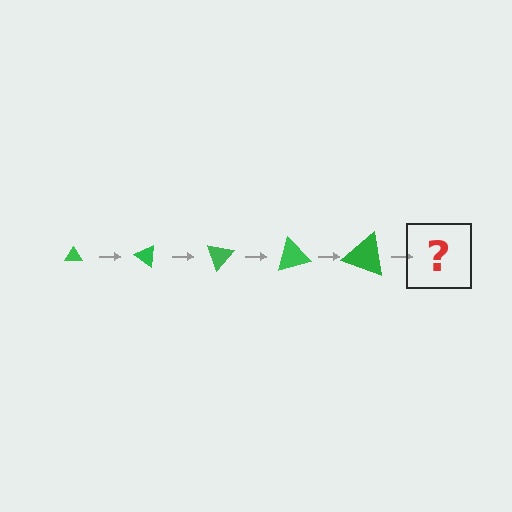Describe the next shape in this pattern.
It should be a triangle, larger than the previous one and rotated 175 degrees from the start.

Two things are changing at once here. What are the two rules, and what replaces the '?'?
The two rules are that the triangle grows larger each step and it rotates 35 degrees each step. The '?' should be a triangle, larger than the previous one and rotated 175 degrees from the start.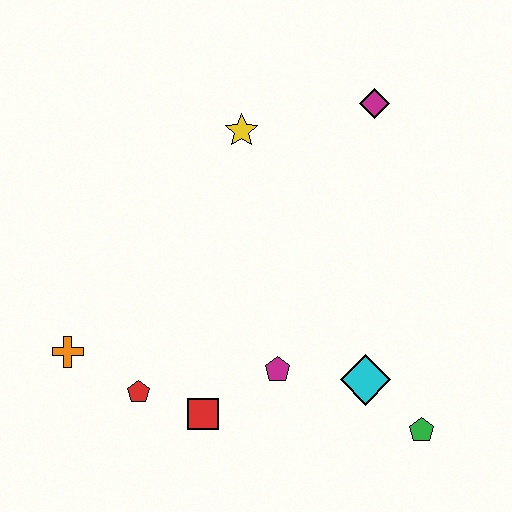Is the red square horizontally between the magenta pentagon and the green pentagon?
No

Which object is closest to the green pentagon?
The cyan diamond is closest to the green pentagon.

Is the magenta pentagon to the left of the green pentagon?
Yes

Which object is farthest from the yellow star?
The green pentagon is farthest from the yellow star.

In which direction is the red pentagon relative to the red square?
The red pentagon is to the left of the red square.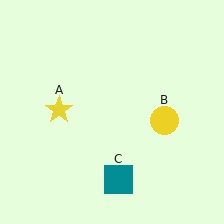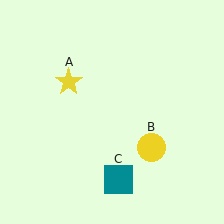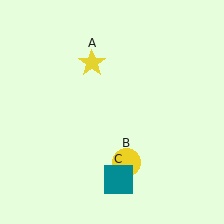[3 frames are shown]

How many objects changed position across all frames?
2 objects changed position: yellow star (object A), yellow circle (object B).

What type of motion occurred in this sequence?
The yellow star (object A), yellow circle (object B) rotated clockwise around the center of the scene.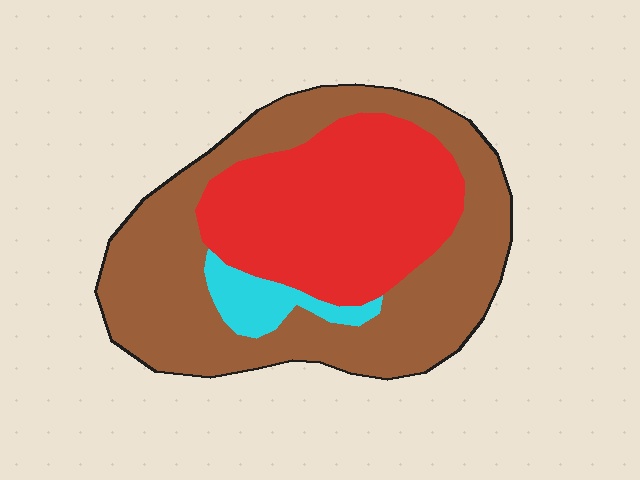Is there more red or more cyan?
Red.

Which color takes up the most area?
Brown, at roughly 55%.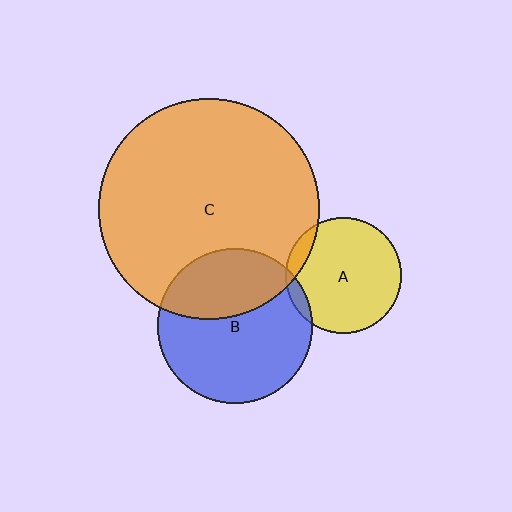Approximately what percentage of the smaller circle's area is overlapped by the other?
Approximately 35%.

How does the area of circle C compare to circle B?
Approximately 2.0 times.